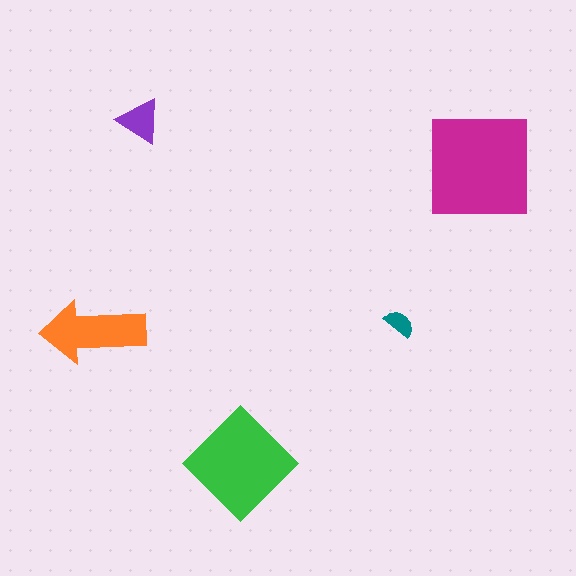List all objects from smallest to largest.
The teal semicircle, the purple triangle, the orange arrow, the green diamond, the magenta square.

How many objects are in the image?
There are 5 objects in the image.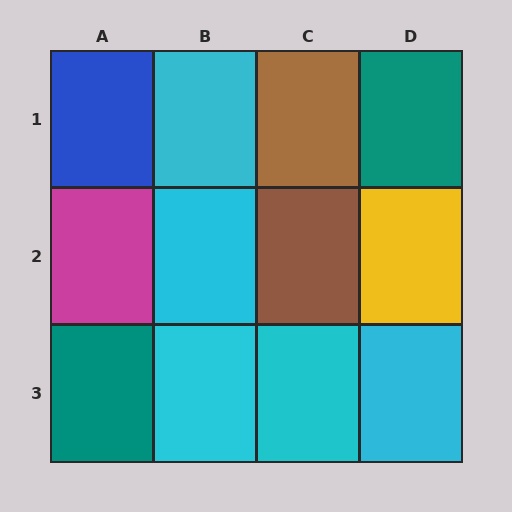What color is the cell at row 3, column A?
Teal.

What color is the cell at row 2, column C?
Brown.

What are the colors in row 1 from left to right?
Blue, cyan, brown, teal.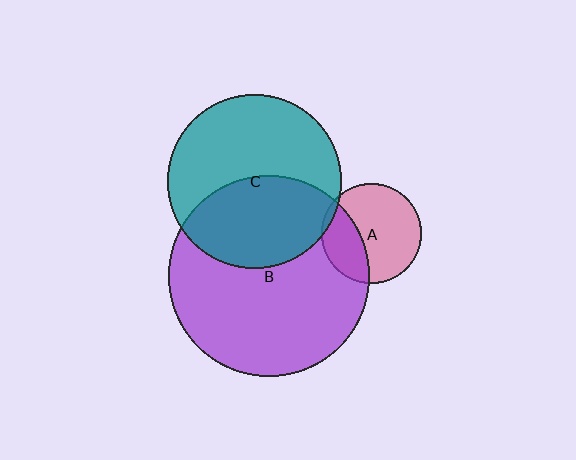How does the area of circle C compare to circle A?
Approximately 3.0 times.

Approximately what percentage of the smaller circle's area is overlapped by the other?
Approximately 5%.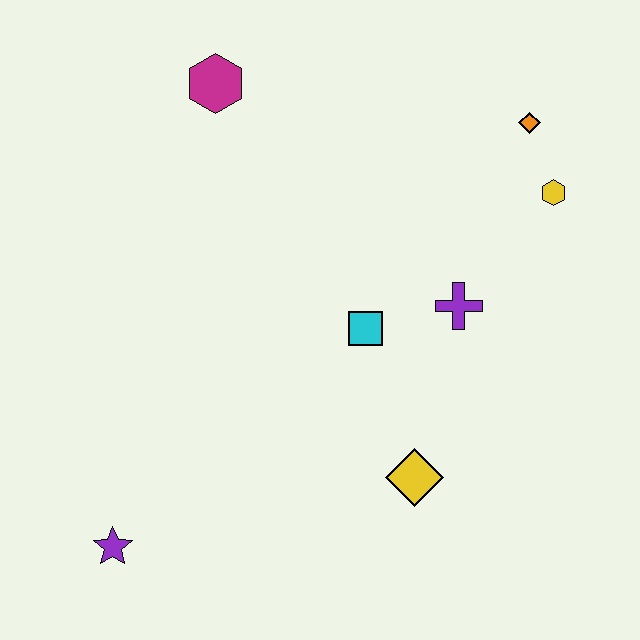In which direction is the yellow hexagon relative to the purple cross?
The yellow hexagon is above the purple cross.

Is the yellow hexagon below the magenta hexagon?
Yes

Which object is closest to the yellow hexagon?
The orange diamond is closest to the yellow hexagon.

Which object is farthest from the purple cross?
The purple star is farthest from the purple cross.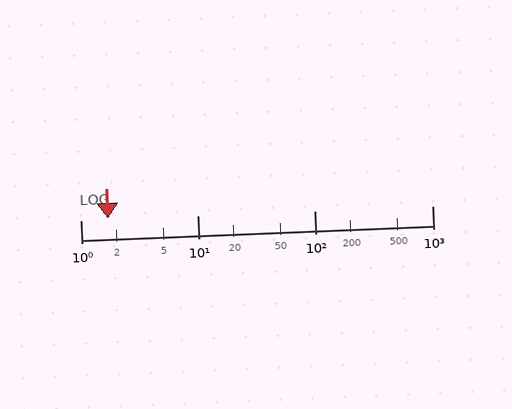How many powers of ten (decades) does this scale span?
The scale spans 3 decades, from 1 to 1000.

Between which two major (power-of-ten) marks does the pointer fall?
The pointer is between 1 and 10.